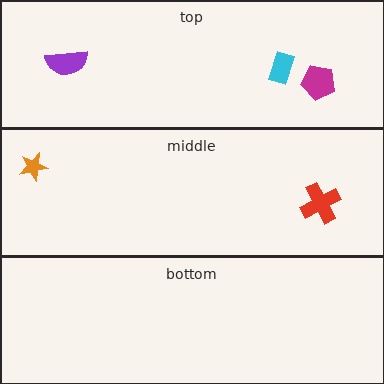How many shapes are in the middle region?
2.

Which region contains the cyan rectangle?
The top region.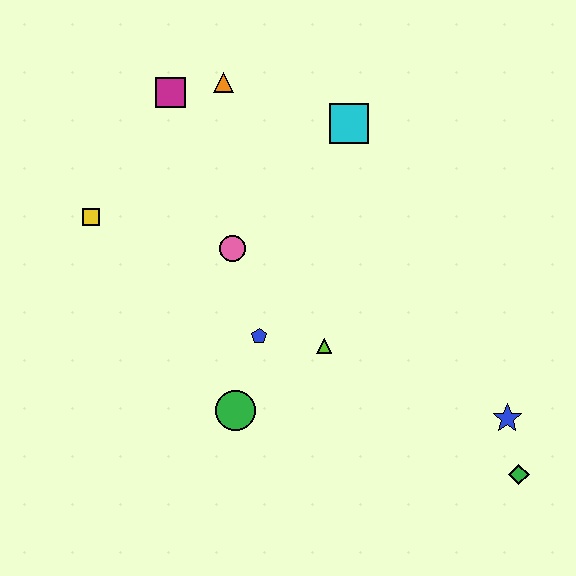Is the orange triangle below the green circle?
No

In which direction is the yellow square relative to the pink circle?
The yellow square is to the left of the pink circle.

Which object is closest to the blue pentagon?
The lime triangle is closest to the blue pentagon.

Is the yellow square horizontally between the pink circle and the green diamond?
No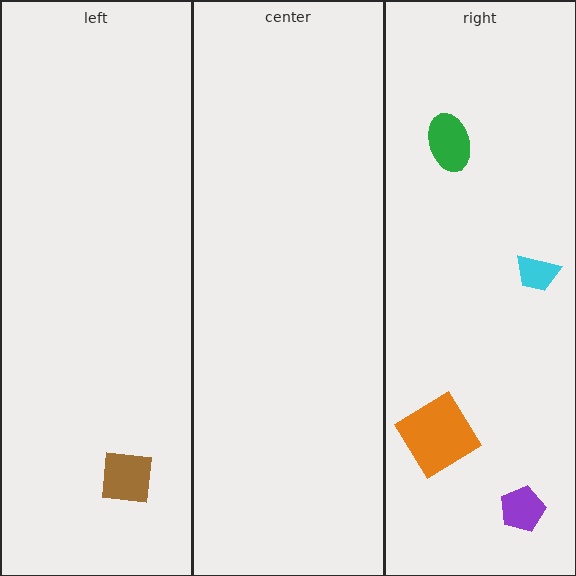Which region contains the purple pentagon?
The right region.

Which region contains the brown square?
The left region.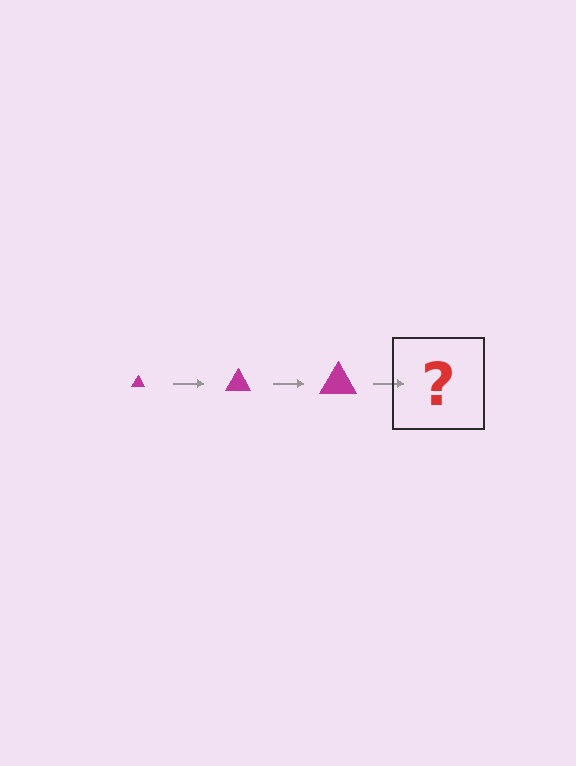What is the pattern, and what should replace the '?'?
The pattern is that the triangle gets progressively larger each step. The '?' should be a magenta triangle, larger than the previous one.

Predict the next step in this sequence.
The next step is a magenta triangle, larger than the previous one.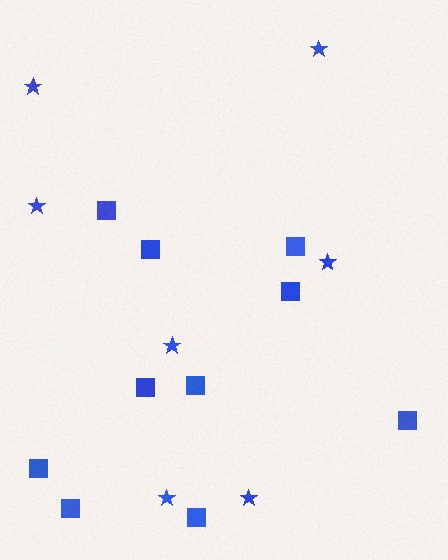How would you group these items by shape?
There are 2 groups: one group of stars (7) and one group of squares (10).